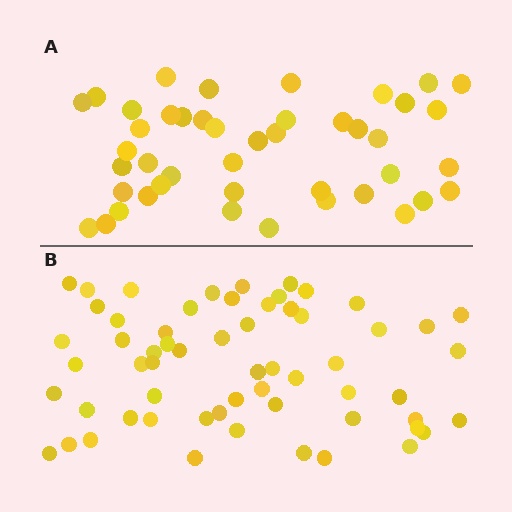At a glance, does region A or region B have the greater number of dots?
Region B (the bottom region) has more dots.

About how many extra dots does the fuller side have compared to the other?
Region B has approximately 15 more dots than region A.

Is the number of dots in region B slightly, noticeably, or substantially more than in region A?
Region B has noticeably more, but not dramatically so. The ratio is roughly 1.4 to 1.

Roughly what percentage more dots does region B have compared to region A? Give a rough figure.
About 35% more.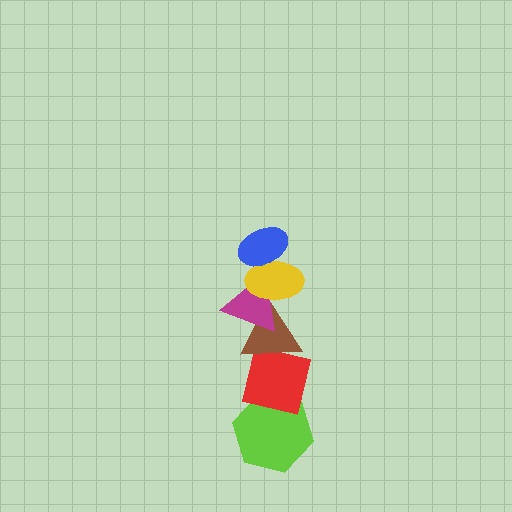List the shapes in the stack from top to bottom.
From top to bottom: the blue ellipse, the yellow ellipse, the magenta triangle, the brown triangle, the red square, the lime hexagon.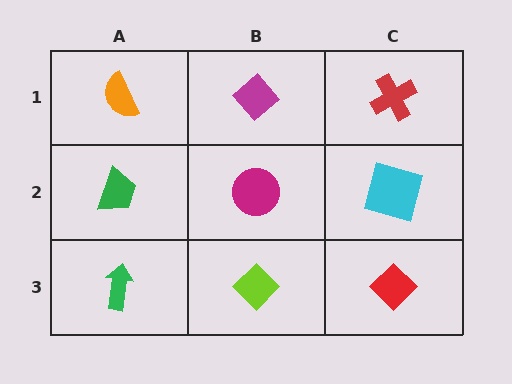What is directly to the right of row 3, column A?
A lime diamond.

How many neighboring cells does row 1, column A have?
2.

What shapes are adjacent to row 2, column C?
A red cross (row 1, column C), a red diamond (row 3, column C), a magenta circle (row 2, column B).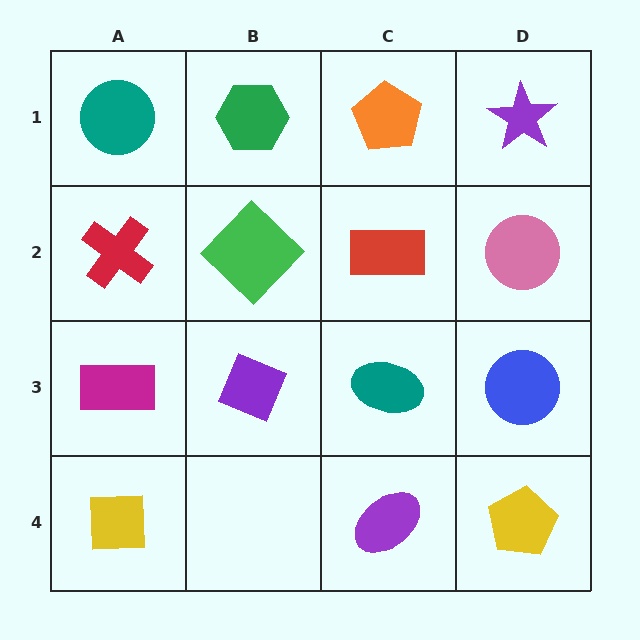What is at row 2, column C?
A red rectangle.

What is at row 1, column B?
A green hexagon.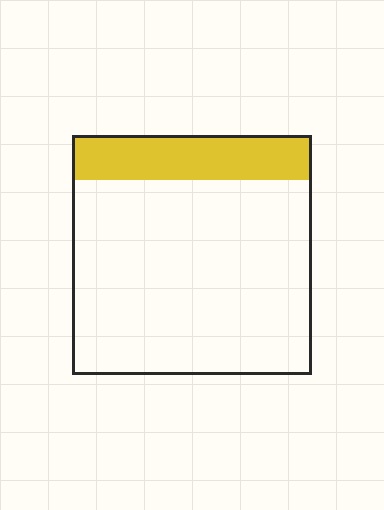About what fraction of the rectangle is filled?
About one fifth (1/5).